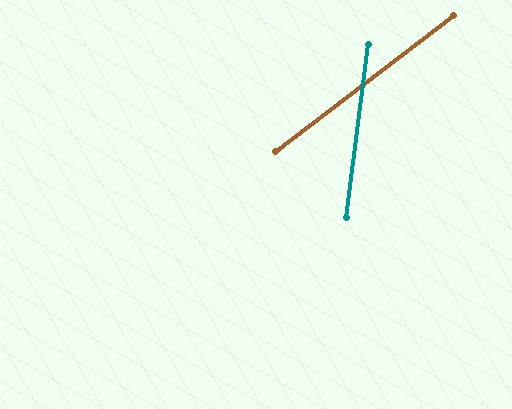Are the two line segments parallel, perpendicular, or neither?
Neither parallel nor perpendicular — they differ by about 46°.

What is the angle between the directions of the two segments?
Approximately 46 degrees.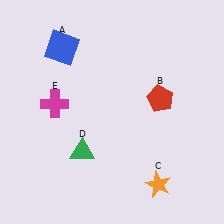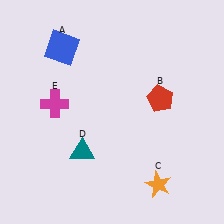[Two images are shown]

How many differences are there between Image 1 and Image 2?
There is 1 difference between the two images.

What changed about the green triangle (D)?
In Image 1, D is green. In Image 2, it changed to teal.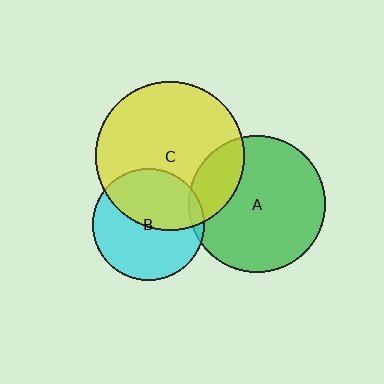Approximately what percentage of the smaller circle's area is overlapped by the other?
Approximately 5%.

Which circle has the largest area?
Circle C (yellow).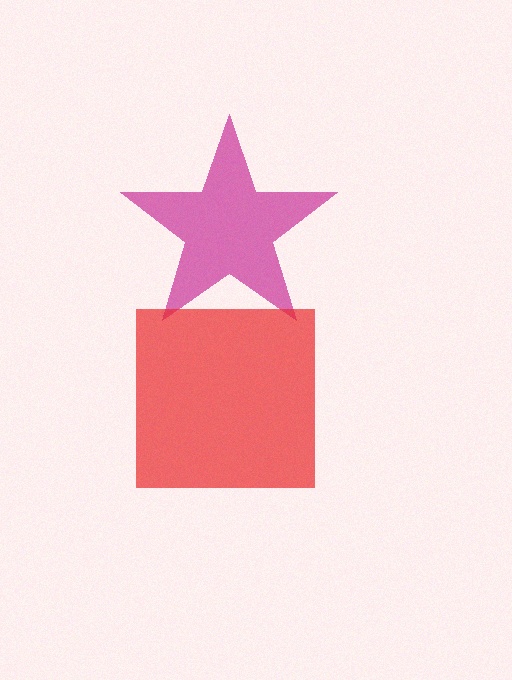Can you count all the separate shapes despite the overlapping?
Yes, there are 2 separate shapes.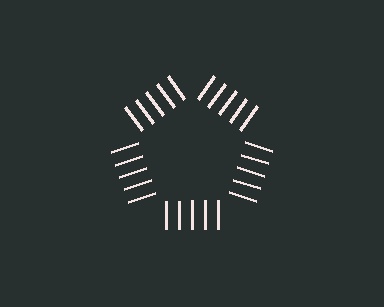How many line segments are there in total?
25 — 5 along each of the 5 edges.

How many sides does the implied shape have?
5 sides — the line-ends trace a pentagon.